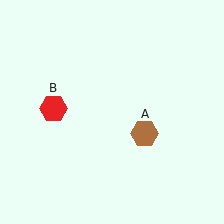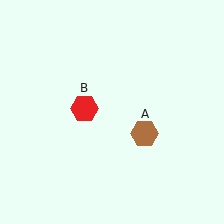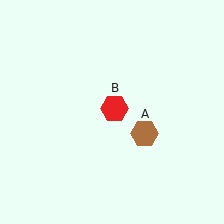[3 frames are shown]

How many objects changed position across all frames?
1 object changed position: red hexagon (object B).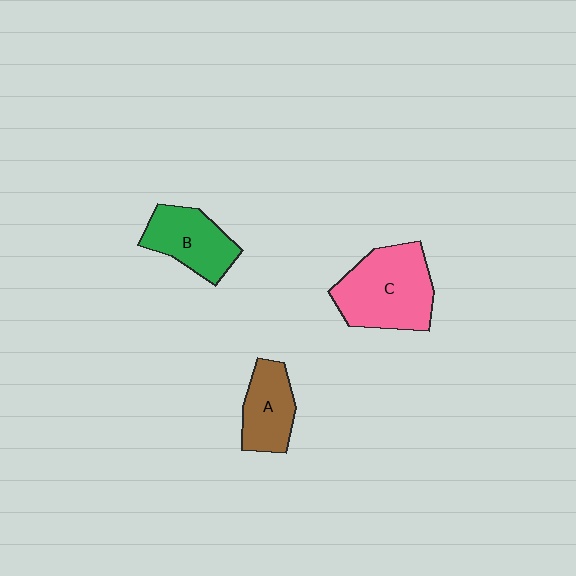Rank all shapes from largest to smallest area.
From largest to smallest: C (pink), B (green), A (brown).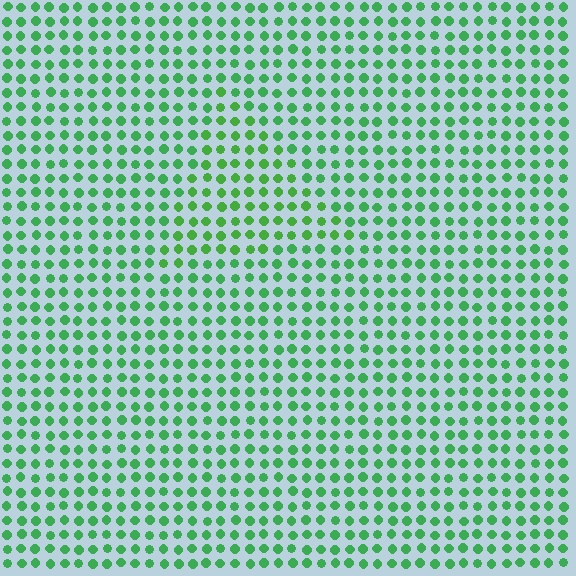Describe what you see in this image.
The image is filled with small green elements in a uniform arrangement. A triangle-shaped region is visible where the elements are tinted to a slightly different hue, forming a subtle color boundary.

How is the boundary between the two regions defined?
The boundary is defined purely by a slight shift in hue (about 16 degrees). Spacing, size, and orientation are identical on both sides.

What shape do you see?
I see a triangle.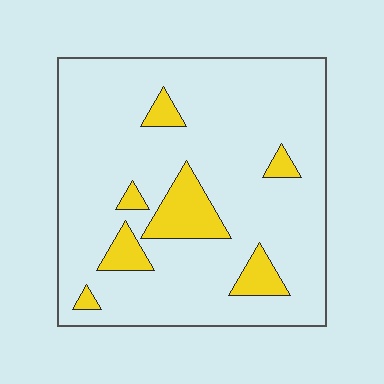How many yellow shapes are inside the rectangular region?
7.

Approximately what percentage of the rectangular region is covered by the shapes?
Approximately 15%.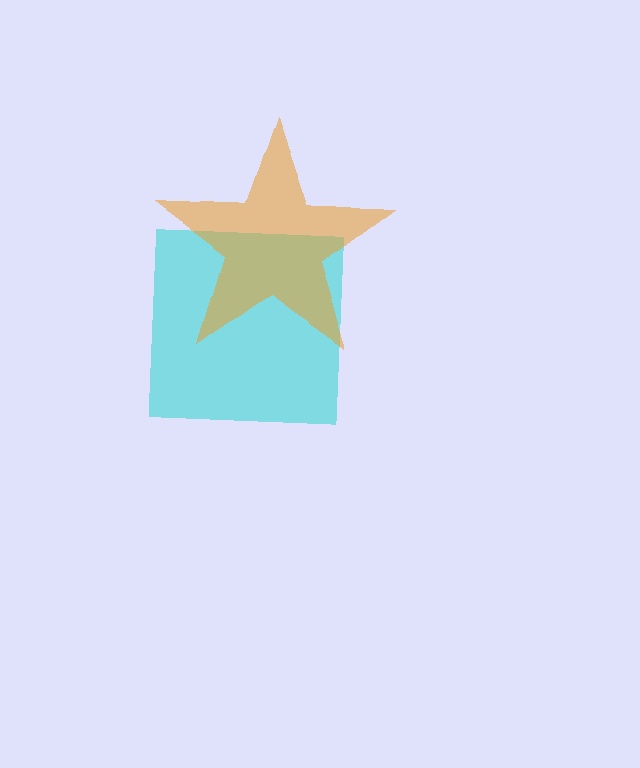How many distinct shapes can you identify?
There are 2 distinct shapes: a cyan square, an orange star.